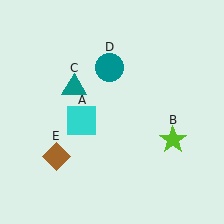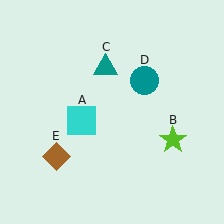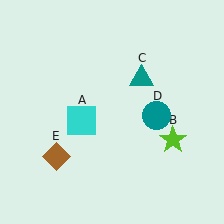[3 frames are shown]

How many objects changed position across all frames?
2 objects changed position: teal triangle (object C), teal circle (object D).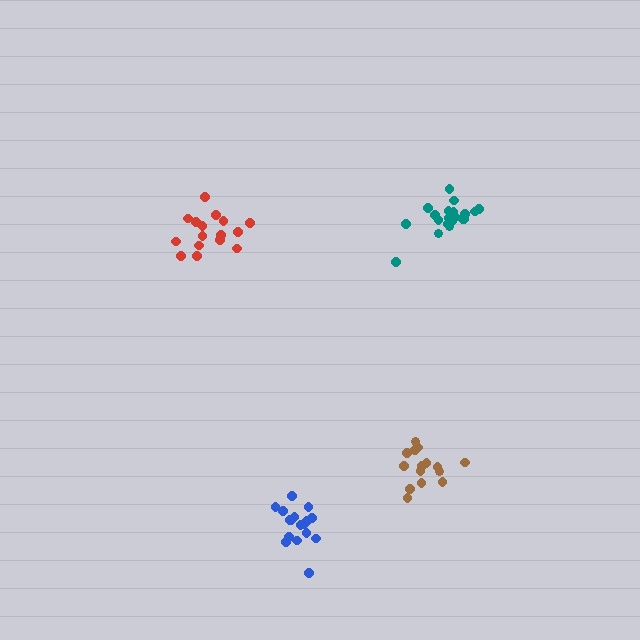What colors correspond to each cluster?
The clusters are colored: red, blue, teal, brown.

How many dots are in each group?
Group 1: 16 dots, Group 2: 17 dots, Group 3: 20 dots, Group 4: 15 dots (68 total).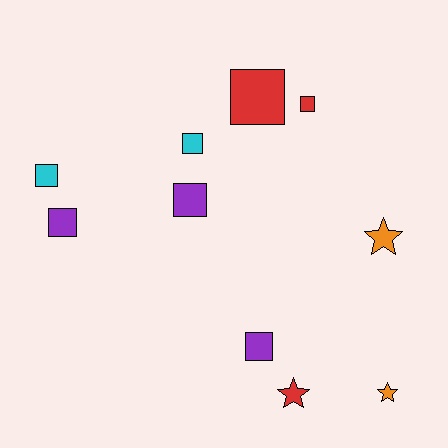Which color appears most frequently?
Purple, with 3 objects.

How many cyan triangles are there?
There are no cyan triangles.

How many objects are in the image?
There are 10 objects.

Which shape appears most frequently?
Square, with 7 objects.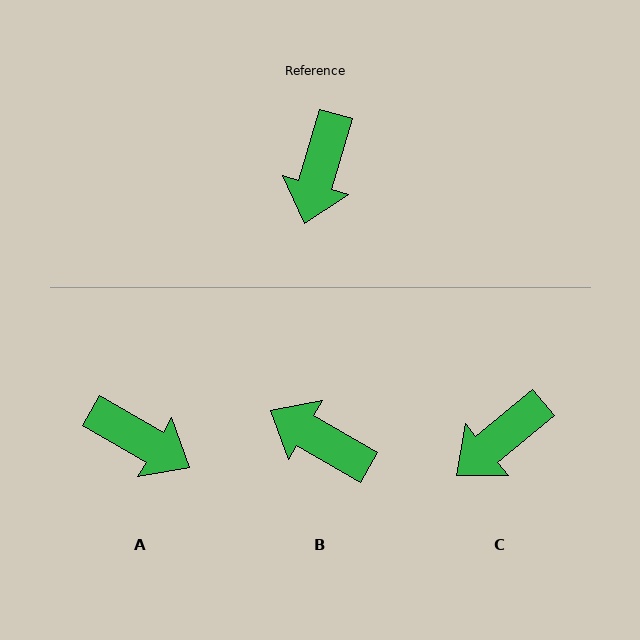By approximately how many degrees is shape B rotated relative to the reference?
Approximately 104 degrees clockwise.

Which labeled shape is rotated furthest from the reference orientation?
B, about 104 degrees away.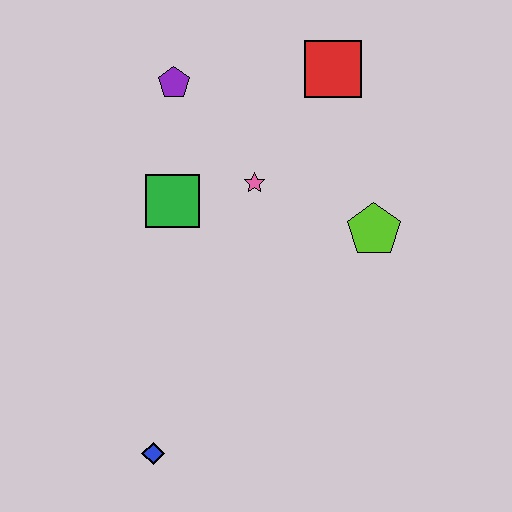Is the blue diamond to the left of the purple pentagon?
Yes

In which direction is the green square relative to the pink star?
The green square is to the left of the pink star.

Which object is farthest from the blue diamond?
The red square is farthest from the blue diamond.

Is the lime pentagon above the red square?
No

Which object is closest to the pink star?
The green square is closest to the pink star.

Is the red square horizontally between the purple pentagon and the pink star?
No